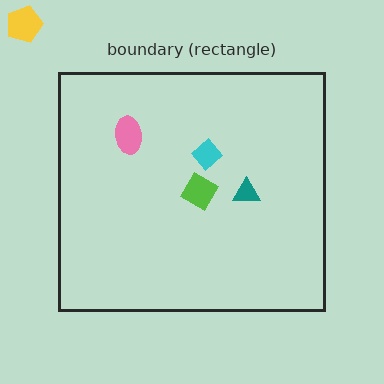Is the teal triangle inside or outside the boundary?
Inside.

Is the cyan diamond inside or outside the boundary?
Inside.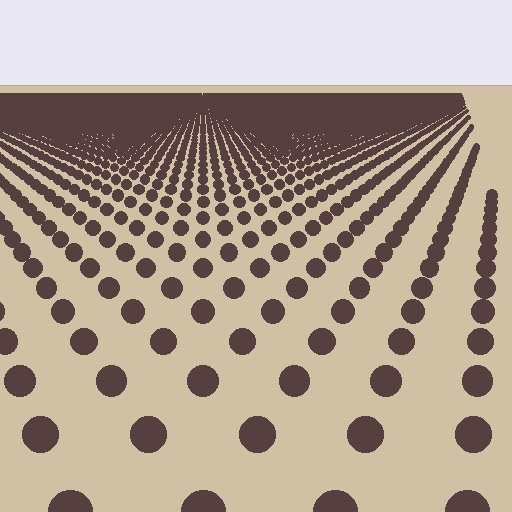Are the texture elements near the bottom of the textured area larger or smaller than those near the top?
Larger. Near the bottom, elements are closer to the viewer and appear at a bigger on-screen size.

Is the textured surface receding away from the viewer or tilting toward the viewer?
The surface is receding away from the viewer. Texture elements get smaller and denser toward the top.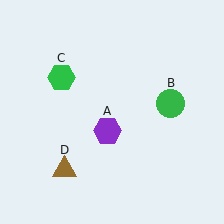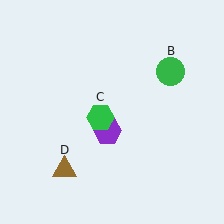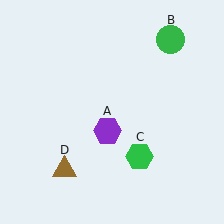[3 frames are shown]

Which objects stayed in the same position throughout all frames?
Purple hexagon (object A) and brown triangle (object D) remained stationary.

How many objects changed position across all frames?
2 objects changed position: green circle (object B), green hexagon (object C).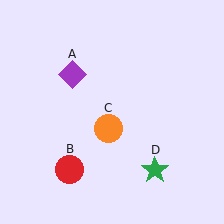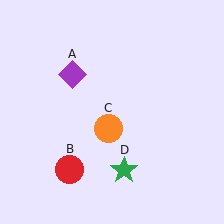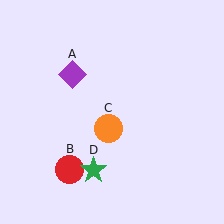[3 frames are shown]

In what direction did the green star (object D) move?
The green star (object D) moved left.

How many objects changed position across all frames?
1 object changed position: green star (object D).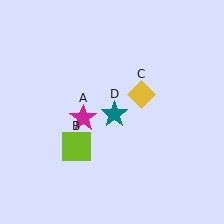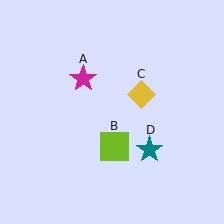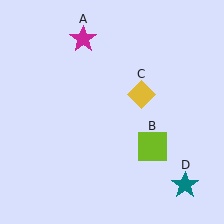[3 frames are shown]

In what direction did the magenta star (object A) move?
The magenta star (object A) moved up.